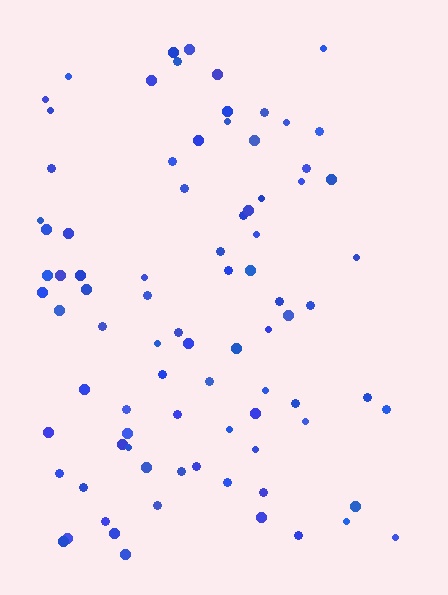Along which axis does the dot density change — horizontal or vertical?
Horizontal.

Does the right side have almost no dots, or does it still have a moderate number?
Still a moderate number, just noticeably fewer than the left.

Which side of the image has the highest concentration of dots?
The left.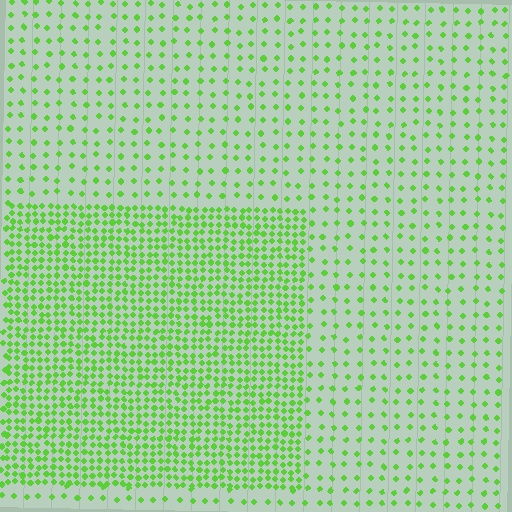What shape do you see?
I see a rectangle.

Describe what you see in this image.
The image contains small lime elements arranged at two different densities. A rectangle-shaped region is visible where the elements are more densely packed than the surrounding area.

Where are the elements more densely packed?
The elements are more densely packed inside the rectangle boundary.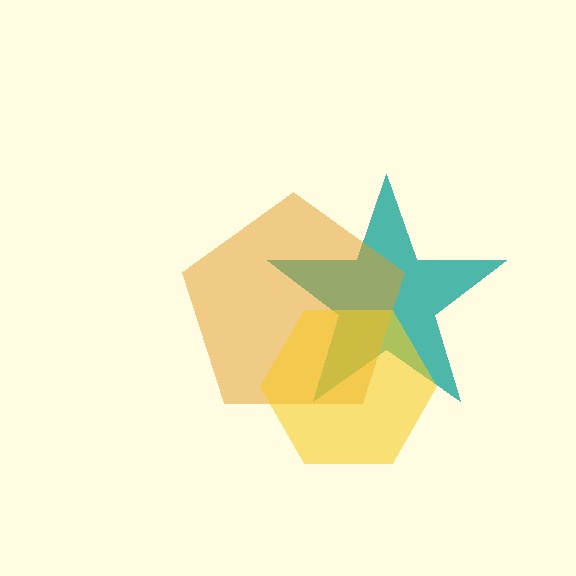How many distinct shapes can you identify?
There are 3 distinct shapes: a teal star, an orange pentagon, a yellow hexagon.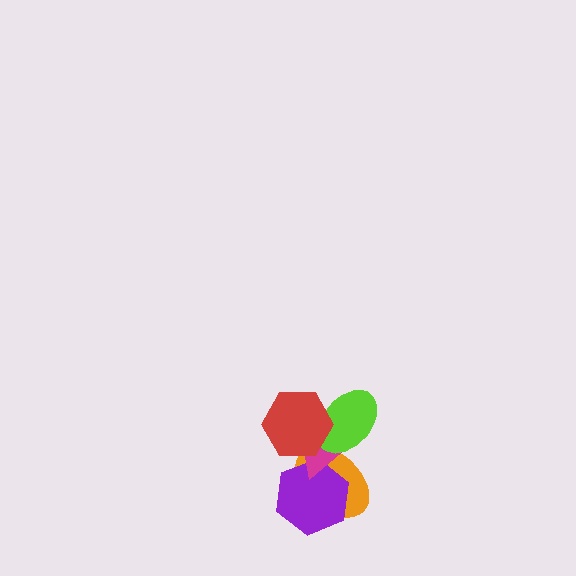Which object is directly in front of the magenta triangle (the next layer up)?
The lime ellipse is directly in front of the magenta triangle.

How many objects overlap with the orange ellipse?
4 objects overlap with the orange ellipse.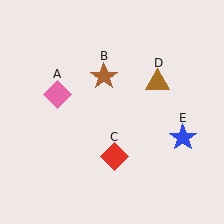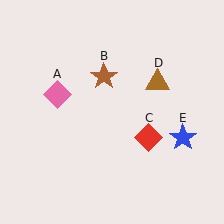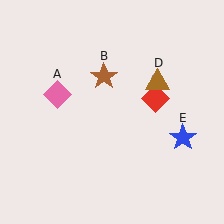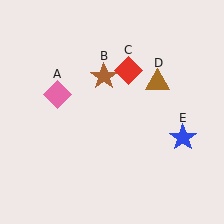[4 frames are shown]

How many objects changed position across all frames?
1 object changed position: red diamond (object C).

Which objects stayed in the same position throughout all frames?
Pink diamond (object A) and brown star (object B) and brown triangle (object D) and blue star (object E) remained stationary.